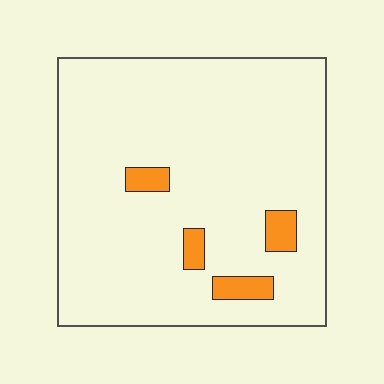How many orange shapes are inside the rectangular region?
4.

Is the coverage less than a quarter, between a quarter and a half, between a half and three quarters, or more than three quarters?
Less than a quarter.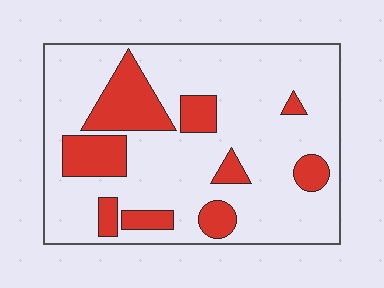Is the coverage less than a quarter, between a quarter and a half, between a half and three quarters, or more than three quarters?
Less than a quarter.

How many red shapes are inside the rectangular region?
9.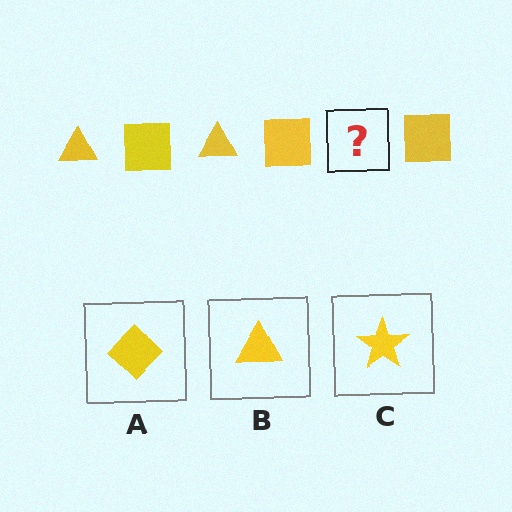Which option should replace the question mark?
Option B.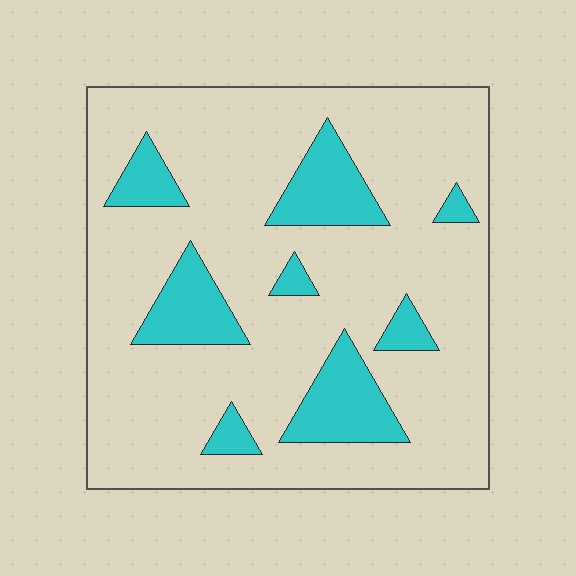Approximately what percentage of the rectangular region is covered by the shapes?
Approximately 20%.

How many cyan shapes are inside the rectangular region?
8.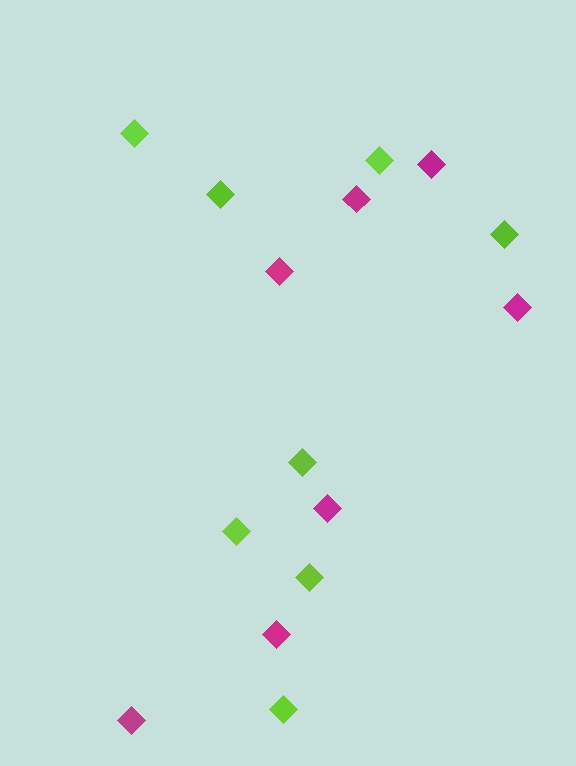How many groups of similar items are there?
There are 2 groups: one group of lime diamonds (8) and one group of magenta diamonds (7).